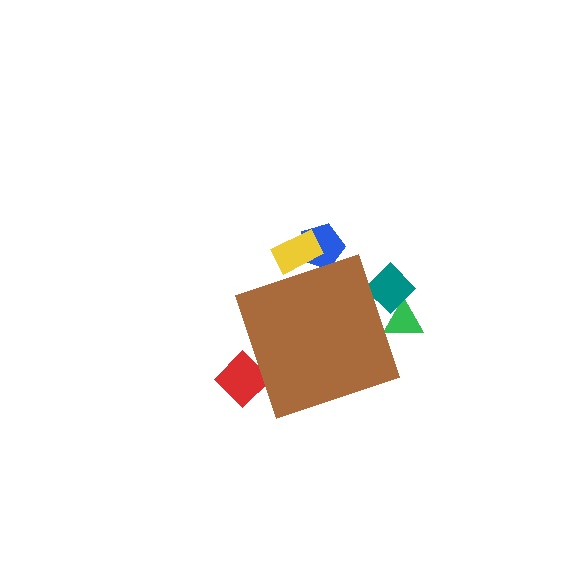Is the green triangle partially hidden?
Yes, the green triangle is partially hidden behind the brown diamond.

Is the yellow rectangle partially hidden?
Yes, the yellow rectangle is partially hidden behind the brown diamond.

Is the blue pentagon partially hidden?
Yes, the blue pentagon is partially hidden behind the brown diamond.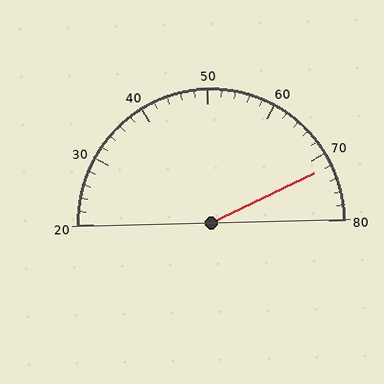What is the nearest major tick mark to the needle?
The nearest major tick mark is 70.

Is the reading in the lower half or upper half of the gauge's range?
The reading is in the upper half of the range (20 to 80).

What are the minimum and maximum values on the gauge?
The gauge ranges from 20 to 80.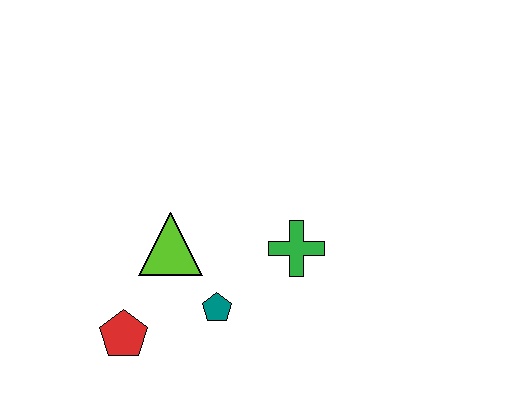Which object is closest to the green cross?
The teal pentagon is closest to the green cross.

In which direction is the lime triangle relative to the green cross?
The lime triangle is to the left of the green cross.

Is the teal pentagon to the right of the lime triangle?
Yes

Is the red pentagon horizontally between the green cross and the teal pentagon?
No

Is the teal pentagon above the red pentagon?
Yes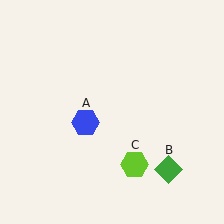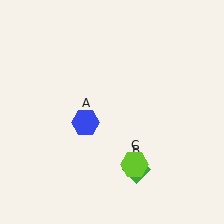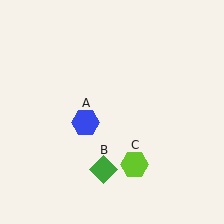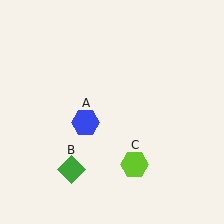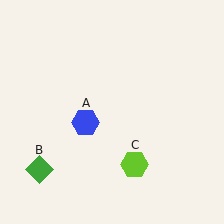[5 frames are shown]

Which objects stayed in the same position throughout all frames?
Blue hexagon (object A) and lime hexagon (object C) remained stationary.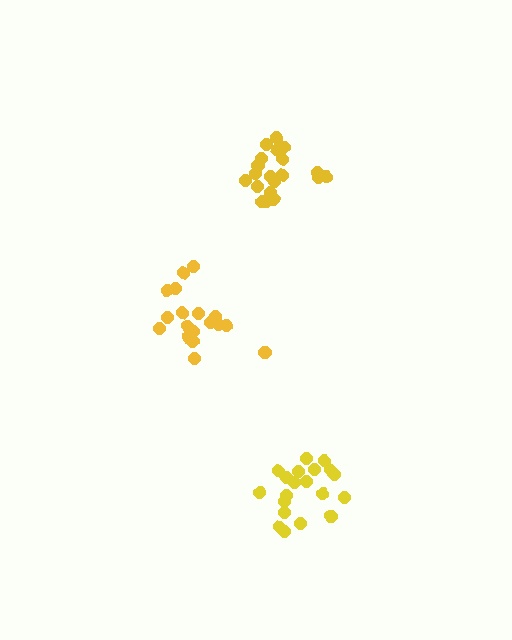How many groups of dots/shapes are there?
There are 3 groups.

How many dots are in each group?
Group 1: 19 dots, Group 2: 20 dots, Group 3: 20 dots (59 total).